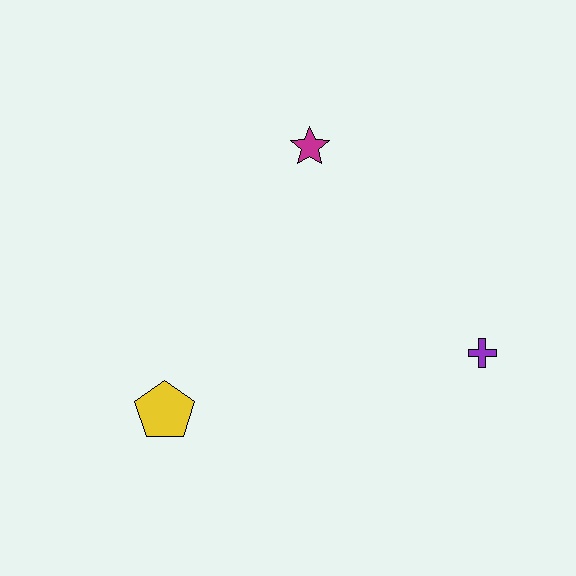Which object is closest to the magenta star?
The purple cross is closest to the magenta star.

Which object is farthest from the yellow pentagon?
The purple cross is farthest from the yellow pentagon.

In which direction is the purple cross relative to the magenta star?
The purple cross is below the magenta star.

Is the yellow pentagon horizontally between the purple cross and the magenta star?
No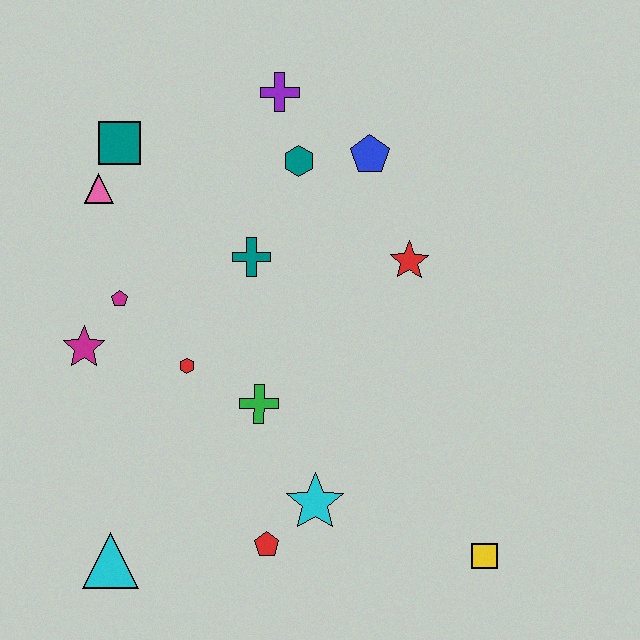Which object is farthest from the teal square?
The yellow square is farthest from the teal square.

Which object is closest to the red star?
The blue pentagon is closest to the red star.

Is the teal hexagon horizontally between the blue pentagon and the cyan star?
No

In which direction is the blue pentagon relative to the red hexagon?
The blue pentagon is above the red hexagon.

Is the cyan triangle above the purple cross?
No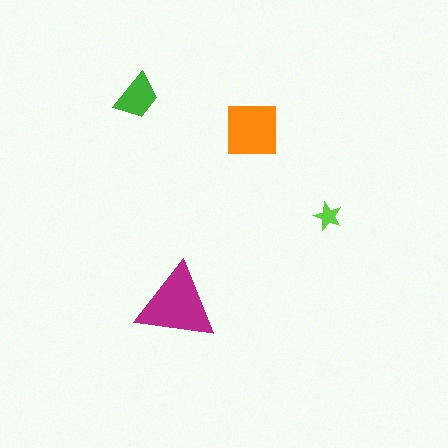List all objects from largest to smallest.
The magenta triangle, the orange square, the green trapezoid, the lime star.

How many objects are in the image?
There are 4 objects in the image.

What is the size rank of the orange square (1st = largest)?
2nd.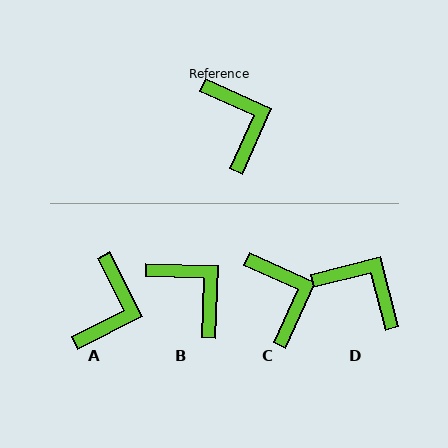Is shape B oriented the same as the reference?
No, it is off by about 22 degrees.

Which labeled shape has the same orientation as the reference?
C.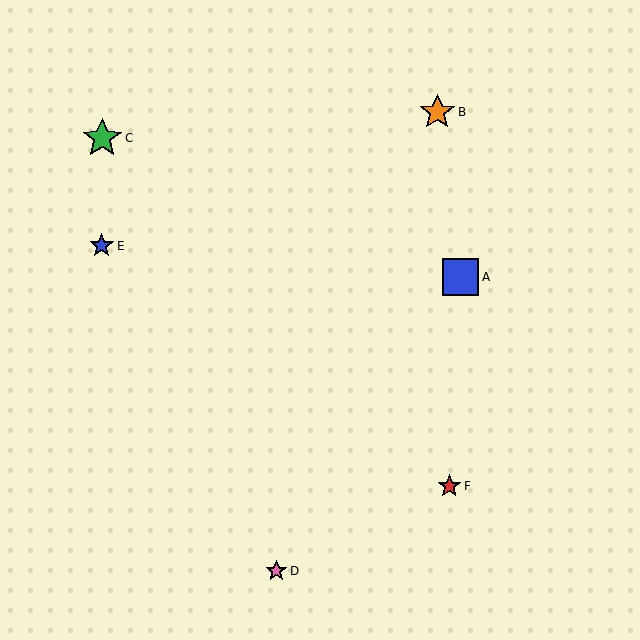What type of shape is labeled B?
Shape B is an orange star.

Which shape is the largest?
The green star (labeled C) is the largest.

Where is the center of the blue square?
The center of the blue square is at (460, 277).